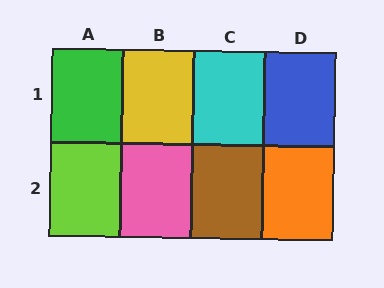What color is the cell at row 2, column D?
Orange.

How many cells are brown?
1 cell is brown.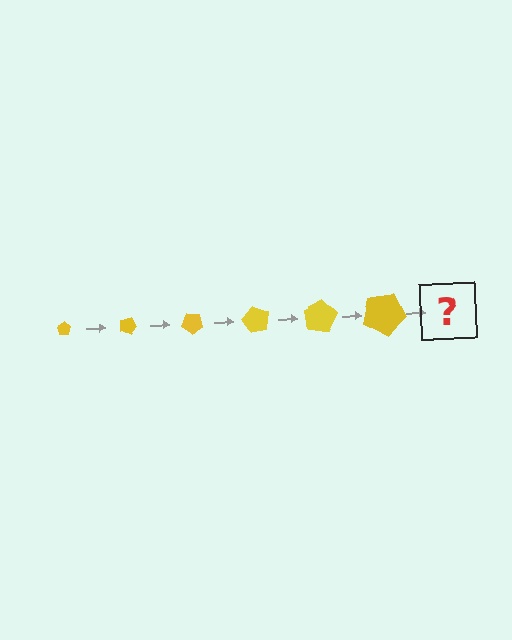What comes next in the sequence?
The next element should be a pentagon, larger than the previous one and rotated 120 degrees from the start.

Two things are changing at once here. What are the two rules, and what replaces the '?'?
The two rules are that the pentagon grows larger each step and it rotates 20 degrees each step. The '?' should be a pentagon, larger than the previous one and rotated 120 degrees from the start.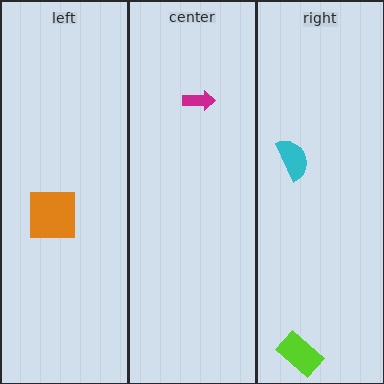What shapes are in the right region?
The lime rectangle, the cyan semicircle.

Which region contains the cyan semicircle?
The right region.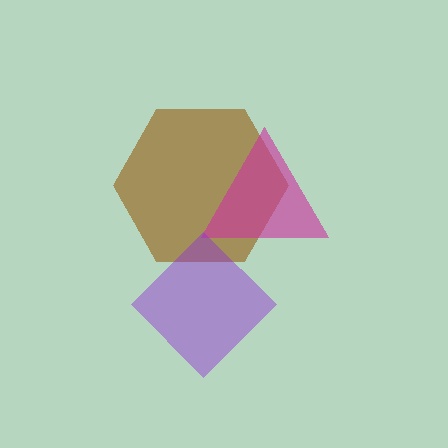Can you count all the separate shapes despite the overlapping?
Yes, there are 3 separate shapes.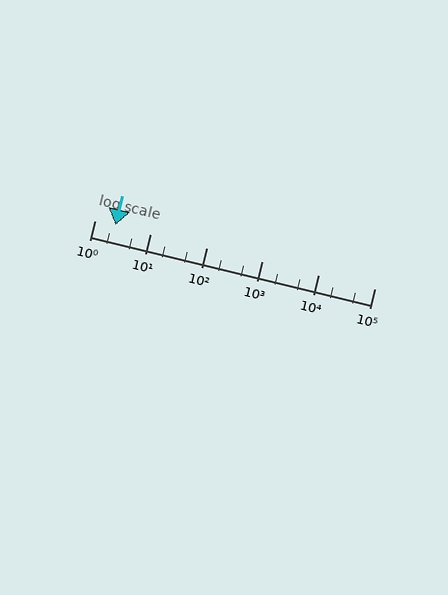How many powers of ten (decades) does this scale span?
The scale spans 5 decades, from 1 to 100000.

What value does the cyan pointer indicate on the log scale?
The pointer indicates approximately 2.4.